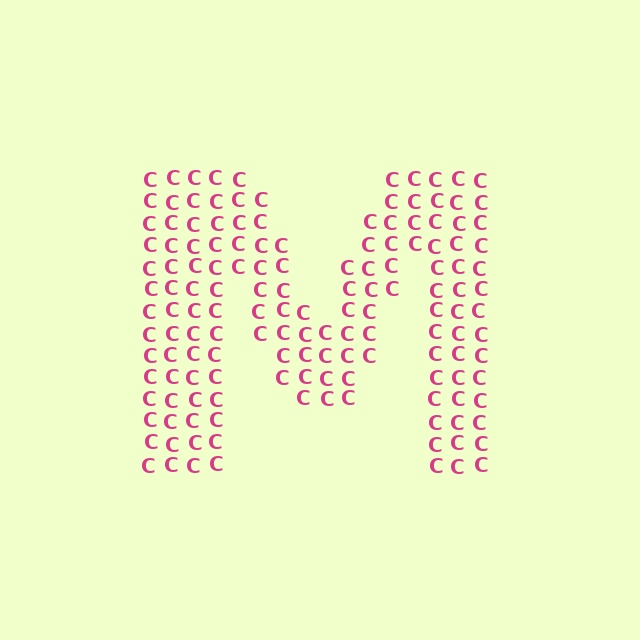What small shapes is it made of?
It is made of small letter C's.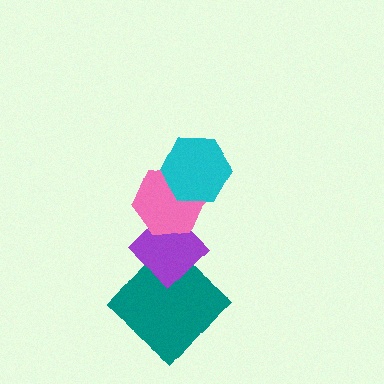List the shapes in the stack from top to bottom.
From top to bottom: the cyan hexagon, the pink hexagon, the purple diamond, the teal diamond.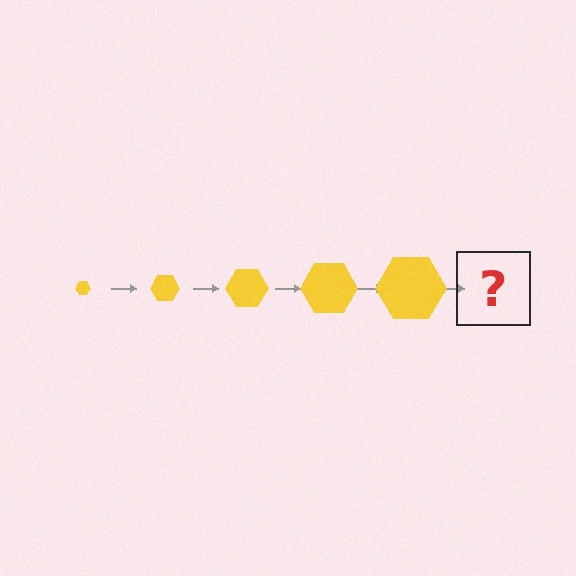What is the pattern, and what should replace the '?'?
The pattern is that the hexagon gets progressively larger each step. The '?' should be a yellow hexagon, larger than the previous one.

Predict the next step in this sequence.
The next step is a yellow hexagon, larger than the previous one.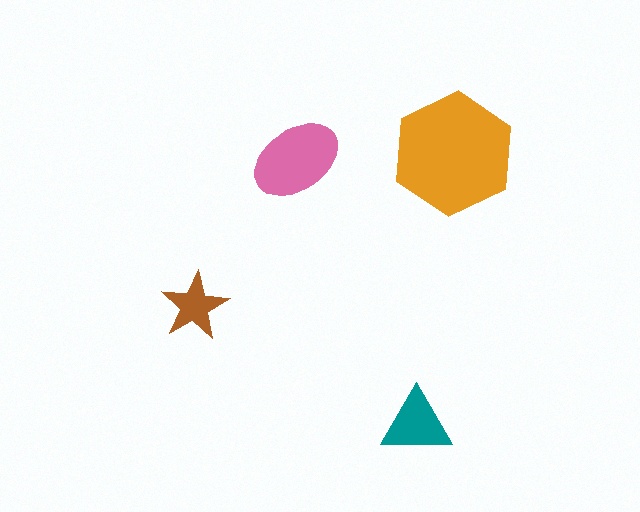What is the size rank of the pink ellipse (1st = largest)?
2nd.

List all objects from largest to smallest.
The orange hexagon, the pink ellipse, the teal triangle, the brown star.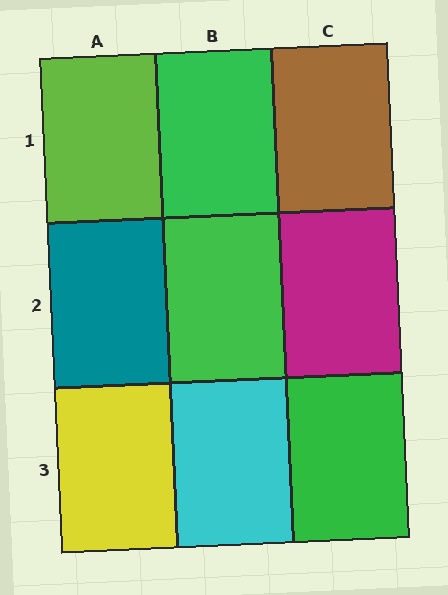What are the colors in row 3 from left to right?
Yellow, cyan, green.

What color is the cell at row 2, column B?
Green.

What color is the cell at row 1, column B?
Green.